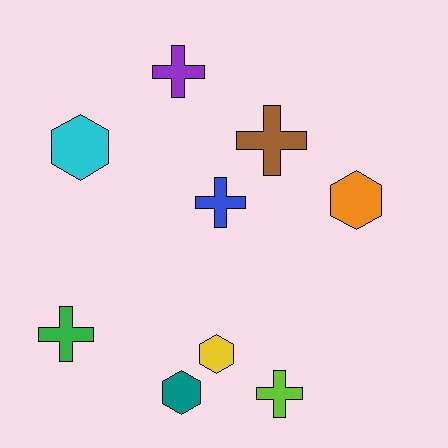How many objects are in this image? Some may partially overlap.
There are 9 objects.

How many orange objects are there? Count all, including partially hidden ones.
There is 1 orange object.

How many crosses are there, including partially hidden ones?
There are 5 crosses.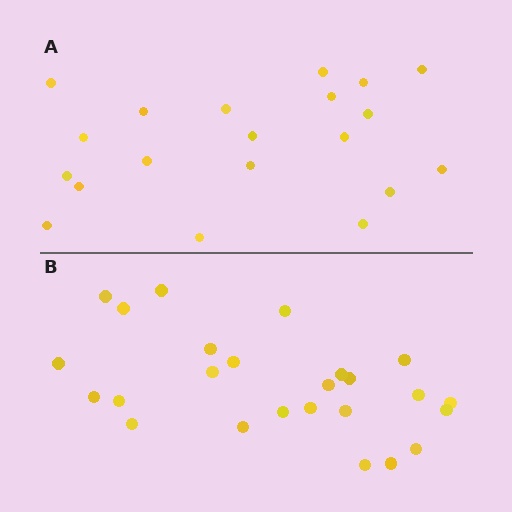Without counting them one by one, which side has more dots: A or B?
Region B (the bottom region) has more dots.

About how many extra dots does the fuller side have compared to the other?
Region B has about 5 more dots than region A.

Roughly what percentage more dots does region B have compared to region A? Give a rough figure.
About 25% more.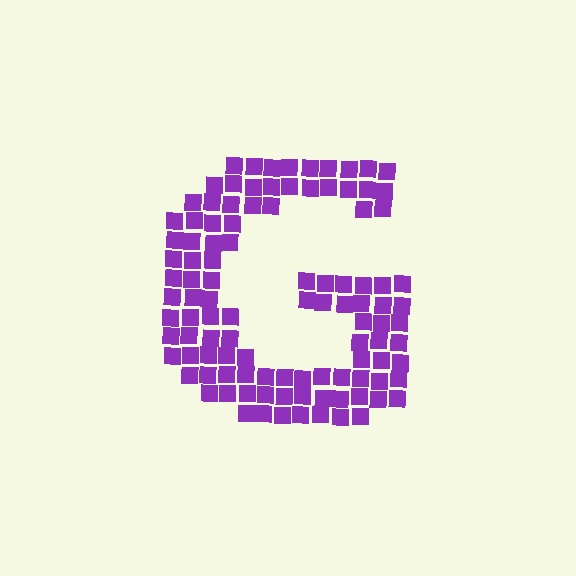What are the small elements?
The small elements are squares.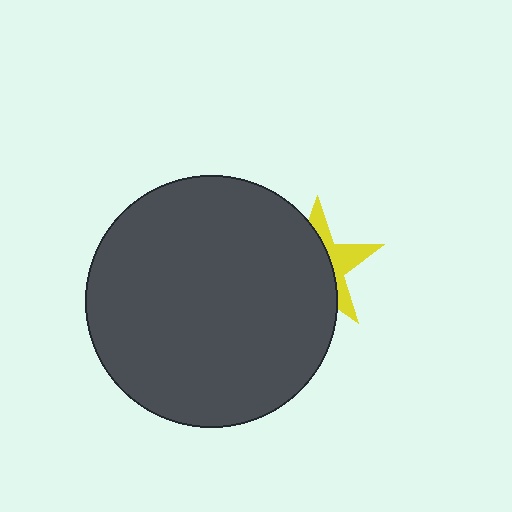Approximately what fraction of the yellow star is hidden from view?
Roughly 64% of the yellow star is hidden behind the dark gray circle.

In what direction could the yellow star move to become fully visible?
The yellow star could move right. That would shift it out from behind the dark gray circle entirely.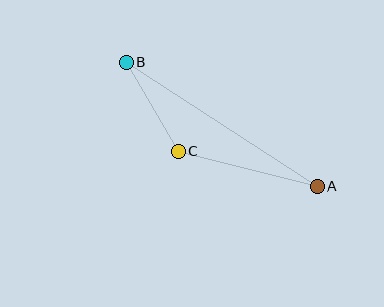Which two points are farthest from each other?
Points A and B are farthest from each other.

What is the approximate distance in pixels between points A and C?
The distance between A and C is approximately 143 pixels.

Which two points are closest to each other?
Points B and C are closest to each other.